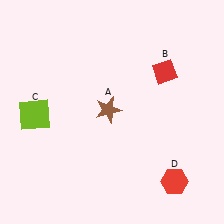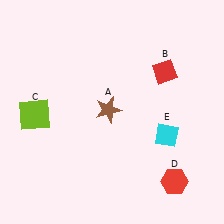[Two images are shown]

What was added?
A cyan diamond (E) was added in Image 2.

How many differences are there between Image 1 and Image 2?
There is 1 difference between the two images.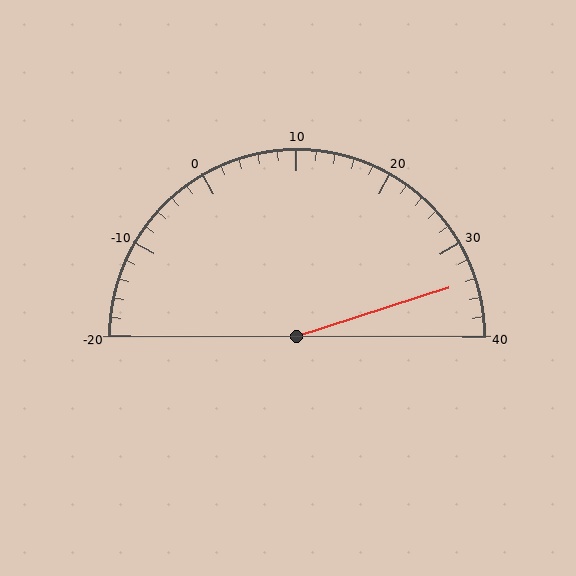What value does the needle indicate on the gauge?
The needle indicates approximately 34.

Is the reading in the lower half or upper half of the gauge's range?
The reading is in the upper half of the range (-20 to 40).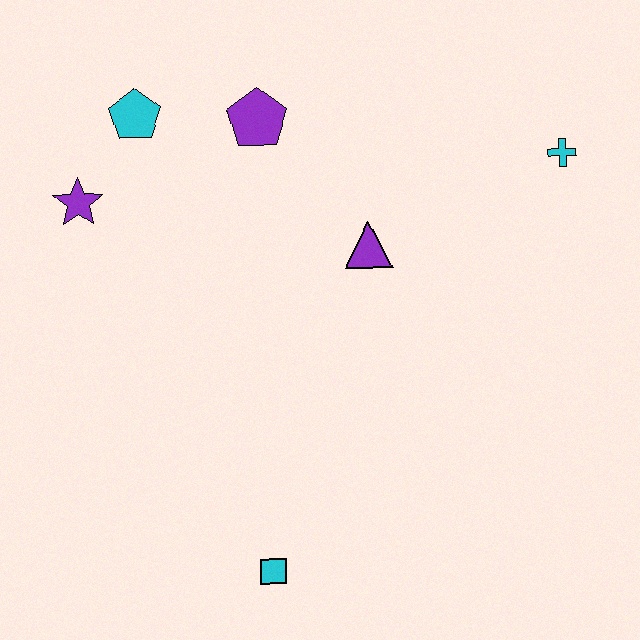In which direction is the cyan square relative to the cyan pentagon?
The cyan square is below the cyan pentagon.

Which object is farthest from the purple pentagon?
The cyan square is farthest from the purple pentagon.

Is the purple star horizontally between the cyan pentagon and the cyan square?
No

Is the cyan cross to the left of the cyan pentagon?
No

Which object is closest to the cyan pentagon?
The purple star is closest to the cyan pentagon.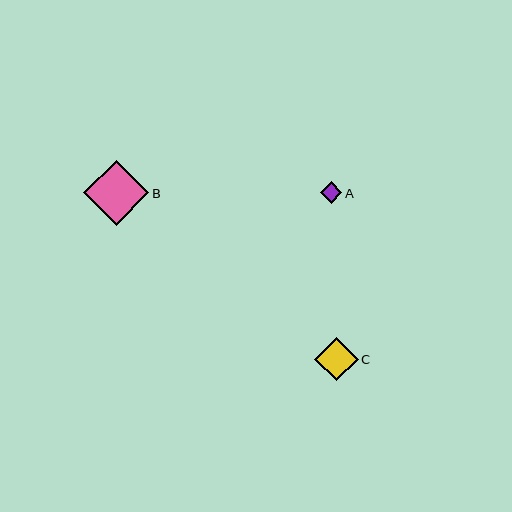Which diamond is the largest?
Diamond B is the largest with a size of approximately 65 pixels.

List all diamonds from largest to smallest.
From largest to smallest: B, C, A.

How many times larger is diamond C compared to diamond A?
Diamond C is approximately 2.0 times the size of diamond A.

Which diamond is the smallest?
Diamond A is the smallest with a size of approximately 22 pixels.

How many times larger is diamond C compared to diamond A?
Diamond C is approximately 2.0 times the size of diamond A.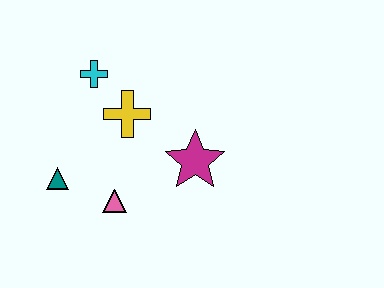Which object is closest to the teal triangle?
The pink triangle is closest to the teal triangle.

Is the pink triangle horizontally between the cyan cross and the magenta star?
Yes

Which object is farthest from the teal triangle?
The magenta star is farthest from the teal triangle.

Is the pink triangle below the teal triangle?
Yes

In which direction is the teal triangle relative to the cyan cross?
The teal triangle is below the cyan cross.